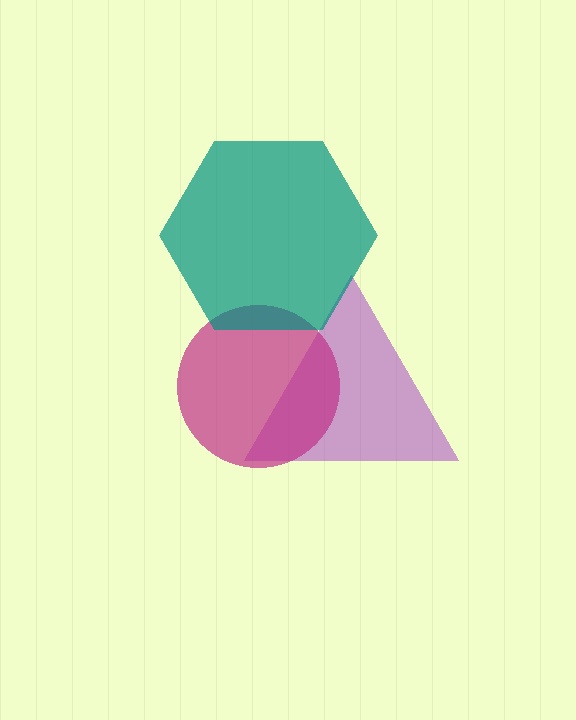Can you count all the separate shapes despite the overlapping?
Yes, there are 3 separate shapes.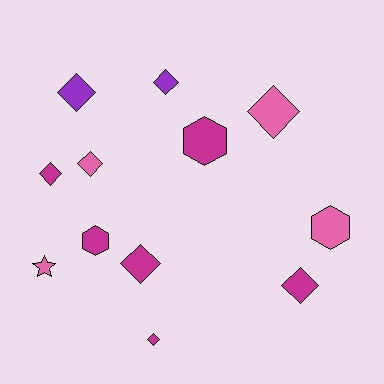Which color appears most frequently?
Magenta, with 6 objects.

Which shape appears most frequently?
Diamond, with 8 objects.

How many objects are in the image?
There are 12 objects.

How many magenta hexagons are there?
There are 2 magenta hexagons.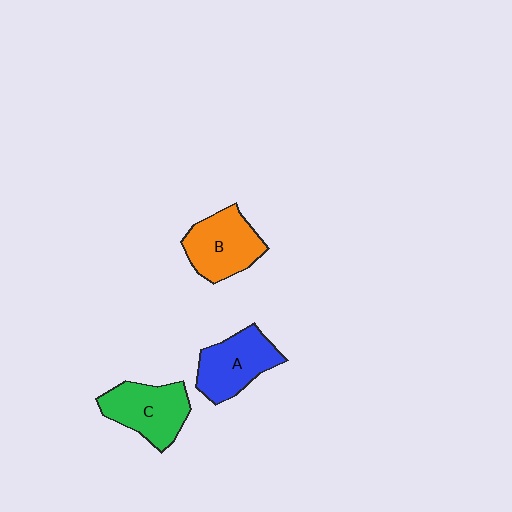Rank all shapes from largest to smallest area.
From largest to smallest: C (green), B (orange), A (blue).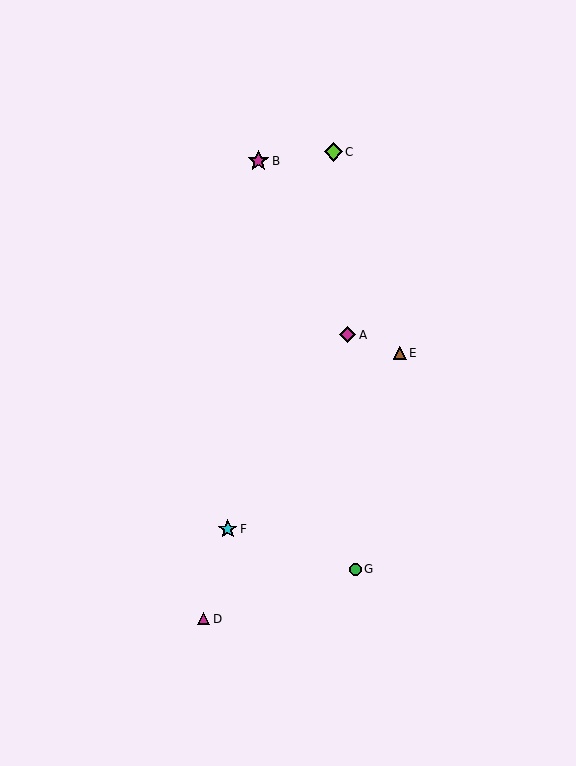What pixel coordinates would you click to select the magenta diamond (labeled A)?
Click at (348, 335) to select the magenta diamond A.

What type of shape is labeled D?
Shape D is a magenta triangle.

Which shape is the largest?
The magenta star (labeled B) is the largest.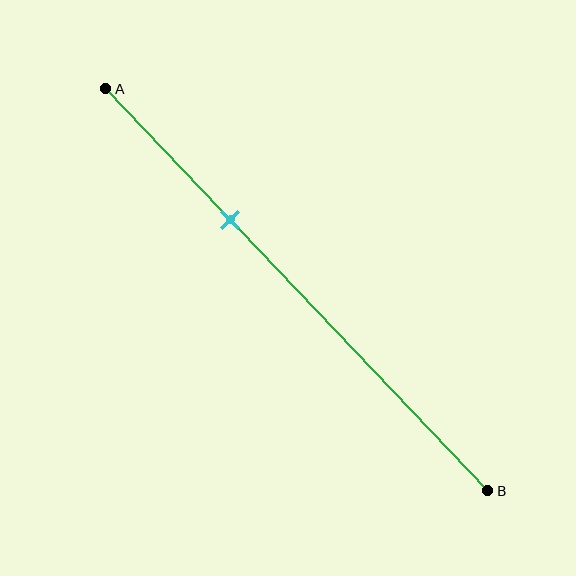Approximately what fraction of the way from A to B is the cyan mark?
The cyan mark is approximately 35% of the way from A to B.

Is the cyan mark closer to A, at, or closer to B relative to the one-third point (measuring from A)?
The cyan mark is approximately at the one-third point of segment AB.